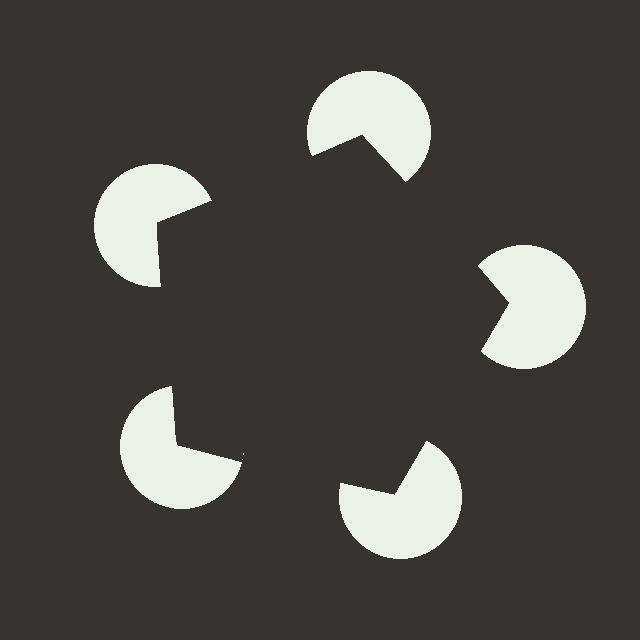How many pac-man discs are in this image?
There are 5 — one at each vertex of the illusory pentagon.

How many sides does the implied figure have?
5 sides.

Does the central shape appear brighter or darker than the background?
It typically appears slightly darker than the background, even though no actual brightness change is drawn.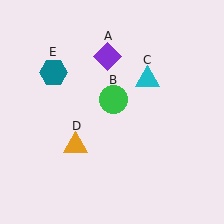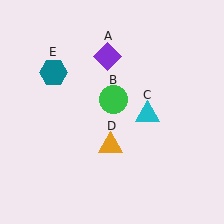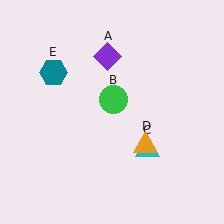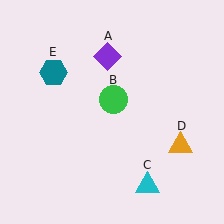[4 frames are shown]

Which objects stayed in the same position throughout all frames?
Purple diamond (object A) and green circle (object B) and teal hexagon (object E) remained stationary.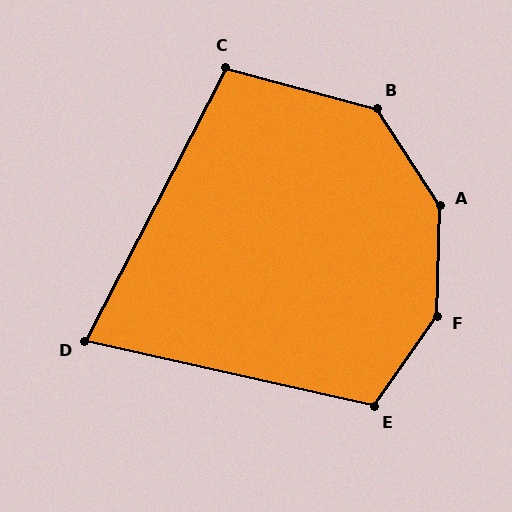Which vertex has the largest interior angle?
F, at approximately 146 degrees.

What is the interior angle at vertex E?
Approximately 112 degrees (obtuse).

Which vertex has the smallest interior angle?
D, at approximately 75 degrees.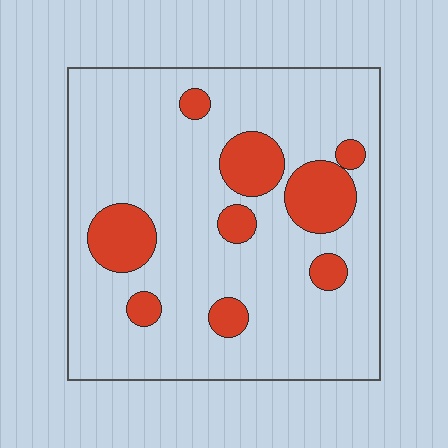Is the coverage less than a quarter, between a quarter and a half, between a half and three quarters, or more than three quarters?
Less than a quarter.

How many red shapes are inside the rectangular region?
9.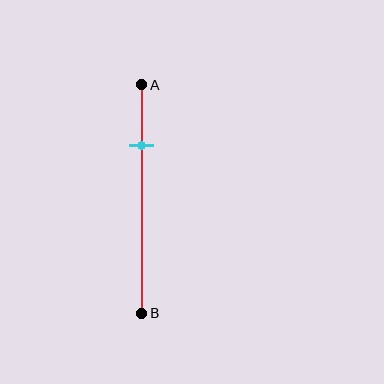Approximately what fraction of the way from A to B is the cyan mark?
The cyan mark is approximately 25% of the way from A to B.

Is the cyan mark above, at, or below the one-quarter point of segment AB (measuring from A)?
The cyan mark is approximately at the one-quarter point of segment AB.